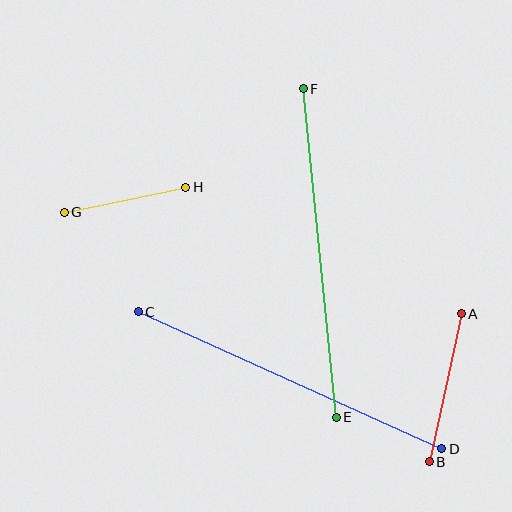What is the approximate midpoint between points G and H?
The midpoint is at approximately (125, 200) pixels.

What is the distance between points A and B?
The distance is approximately 152 pixels.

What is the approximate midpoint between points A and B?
The midpoint is at approximately (445, 388) pixels.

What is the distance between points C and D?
The distance is approximately 333 pixels.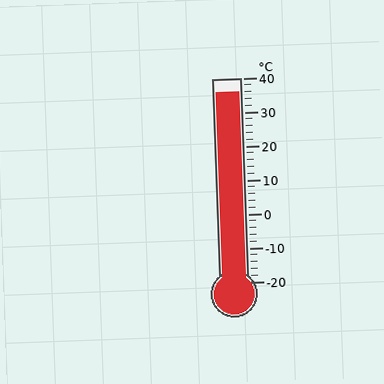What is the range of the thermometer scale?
The thermometer scale ranges from -20°C to 40°C.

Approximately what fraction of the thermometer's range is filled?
The thermometer is filled to approximately 95% of its range.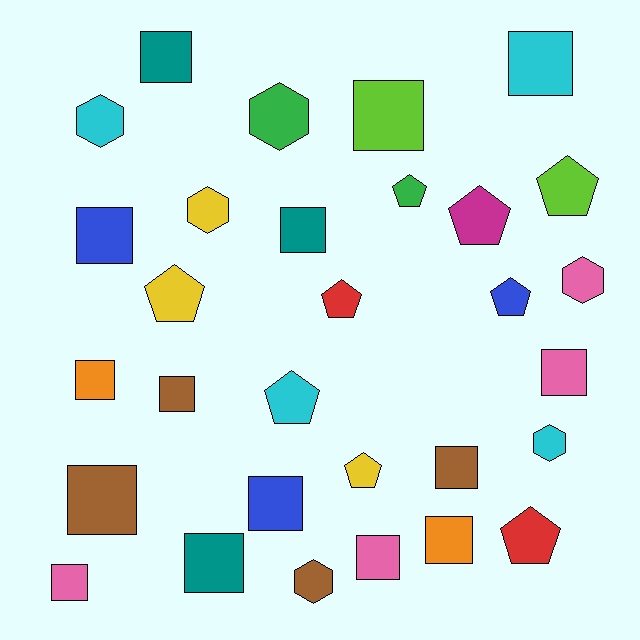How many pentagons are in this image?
There are 9 pentagons.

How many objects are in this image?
There are 30 objects.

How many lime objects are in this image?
There are 2 lime objects.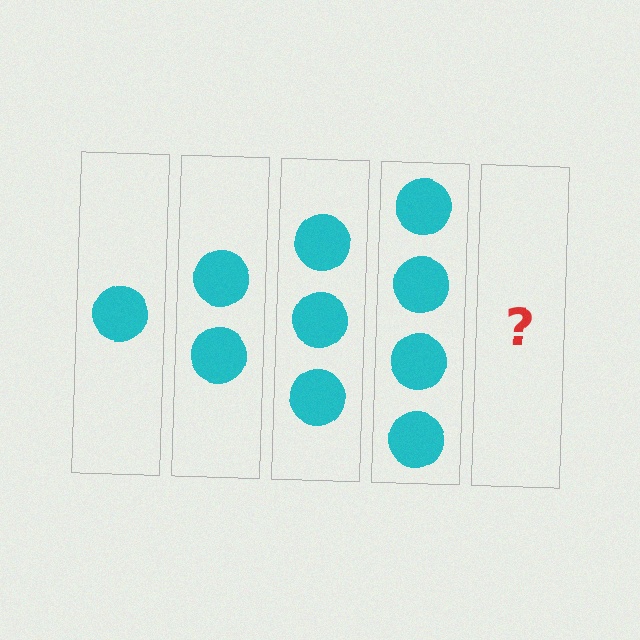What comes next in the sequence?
The next element should be 5 circles.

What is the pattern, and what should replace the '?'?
The pattern is that each step adds one more circle. The '?' should be 5 circles.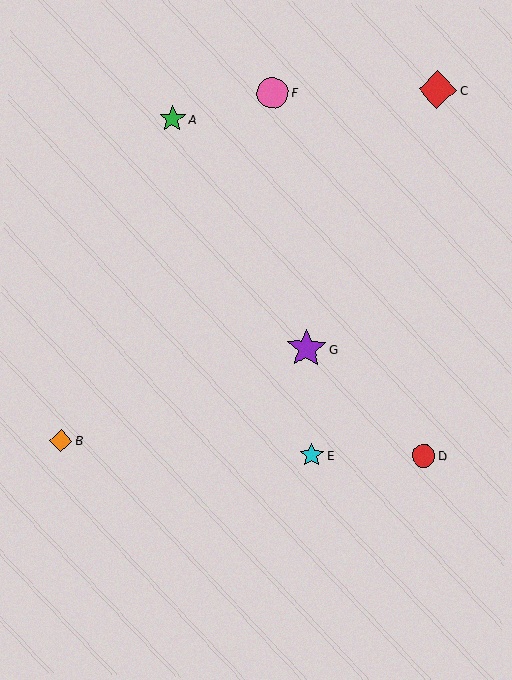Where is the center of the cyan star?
The center of the cyan star is at (312, 455).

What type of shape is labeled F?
Shape F is a pink circle.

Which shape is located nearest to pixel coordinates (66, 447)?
The orange diamond (labeled B) at (61, 441) is nearest to that location.